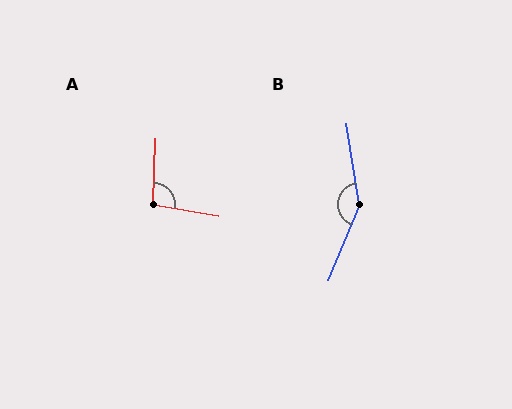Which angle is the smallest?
A, at approximately 97 degrees.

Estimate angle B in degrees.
Approximately 149 degrees.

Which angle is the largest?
B, at approximately 149 degrees.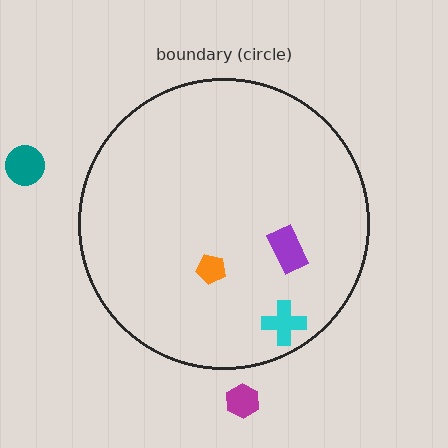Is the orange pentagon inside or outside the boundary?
Inside.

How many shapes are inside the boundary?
3 inside, 2 outside.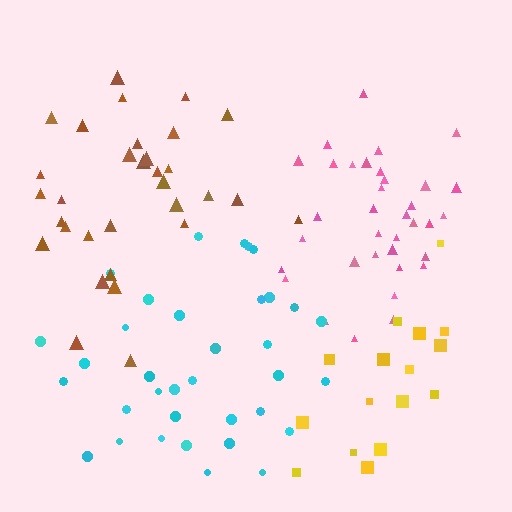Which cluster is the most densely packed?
Pink.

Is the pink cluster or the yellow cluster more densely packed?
Pink.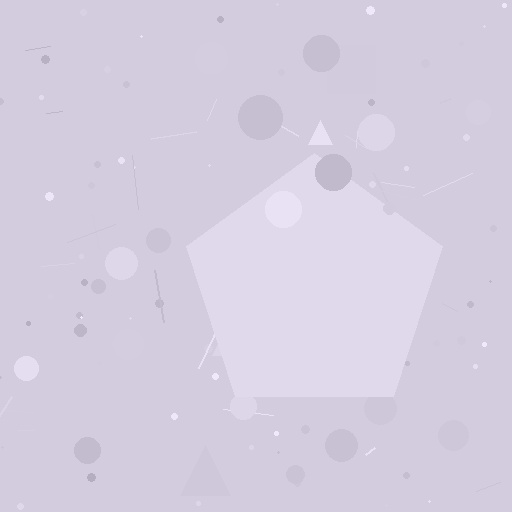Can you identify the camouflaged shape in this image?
The camouflaged shape is a pentagon.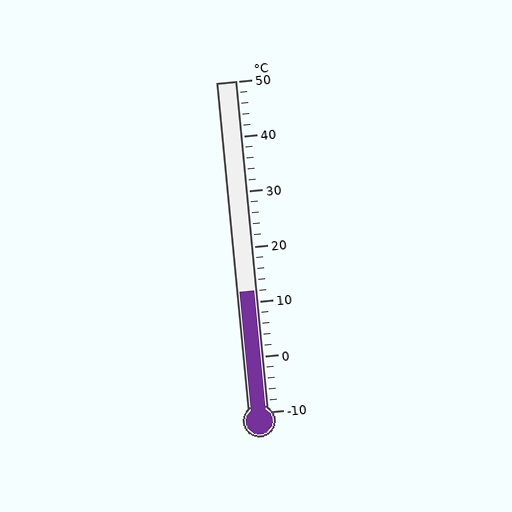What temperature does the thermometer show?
The thermometer shows approximately 12°C.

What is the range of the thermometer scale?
The thermometer scale ranges from -10°C to 50°C.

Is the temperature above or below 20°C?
The temperature is below 20°C.